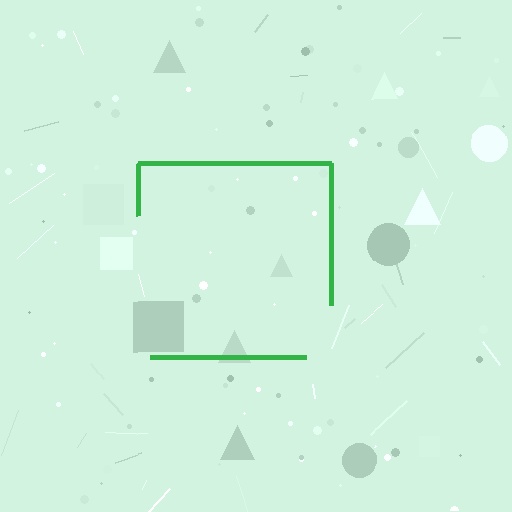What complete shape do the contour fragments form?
The contour fragments form a square.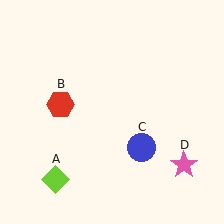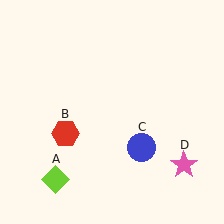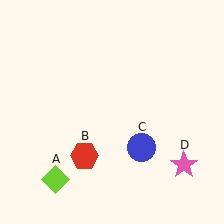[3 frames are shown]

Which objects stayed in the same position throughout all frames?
Lime diamond (object A) and blue circle (object C) and pink star (object D) remained stationary.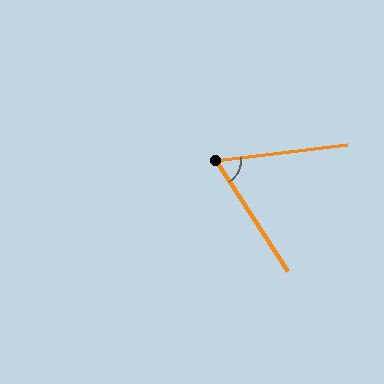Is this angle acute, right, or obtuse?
It is acute.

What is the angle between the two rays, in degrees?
Approximately 64 degrees.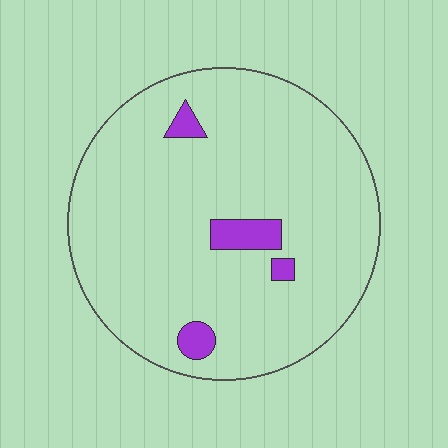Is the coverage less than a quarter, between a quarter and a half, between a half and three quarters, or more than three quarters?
Less than a quarter.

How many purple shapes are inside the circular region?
4.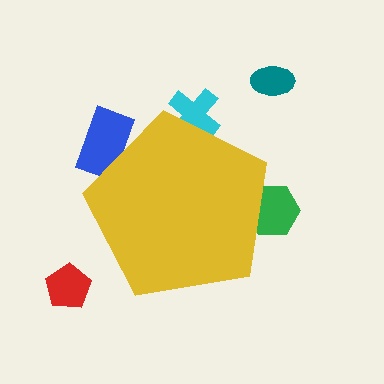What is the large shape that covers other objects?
A yellow pentagon.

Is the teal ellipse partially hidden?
No, the teal ellipse is fully visible.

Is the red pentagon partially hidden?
No, the red pentagon is fully visible.